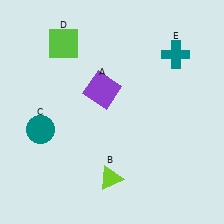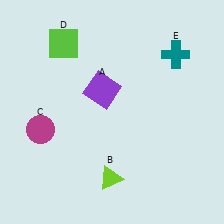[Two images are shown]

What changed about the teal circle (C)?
In Image 1, C is teal. In Image 2, it changed to magenta.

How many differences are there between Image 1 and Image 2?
There is 1 difference between the two images.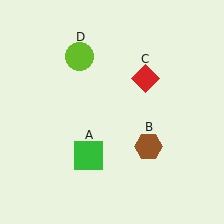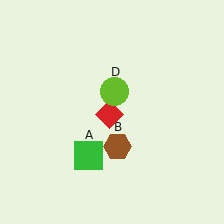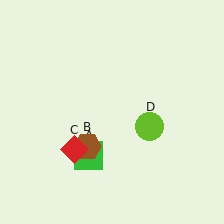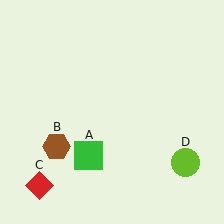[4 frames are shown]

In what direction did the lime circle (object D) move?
The lime circle (object D) moved down and to the right.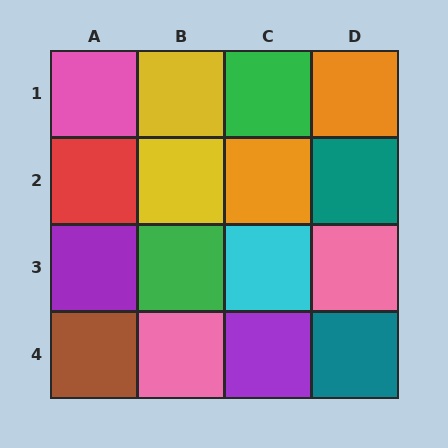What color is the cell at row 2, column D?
Teal.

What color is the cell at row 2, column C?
Orange.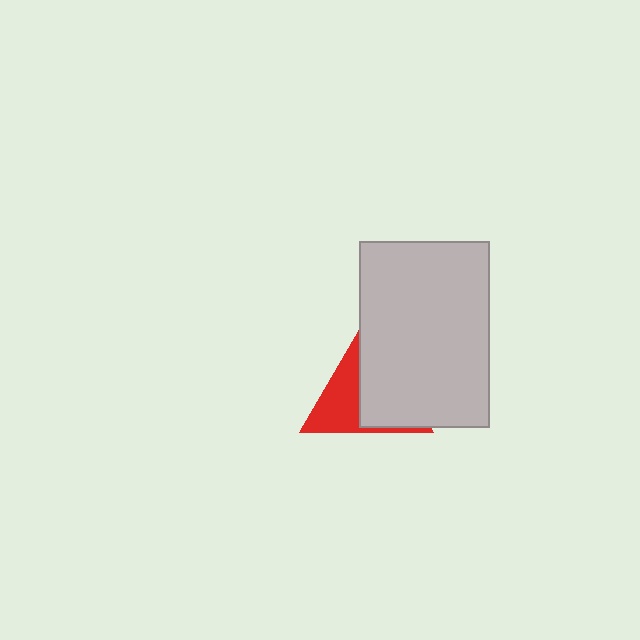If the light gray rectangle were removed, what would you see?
You would see the complete red triangle.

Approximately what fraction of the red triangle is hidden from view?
Roughly 54% of the red triangle is hidden behind the light gray rectangle.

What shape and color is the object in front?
The object in front is a light gray rectangle.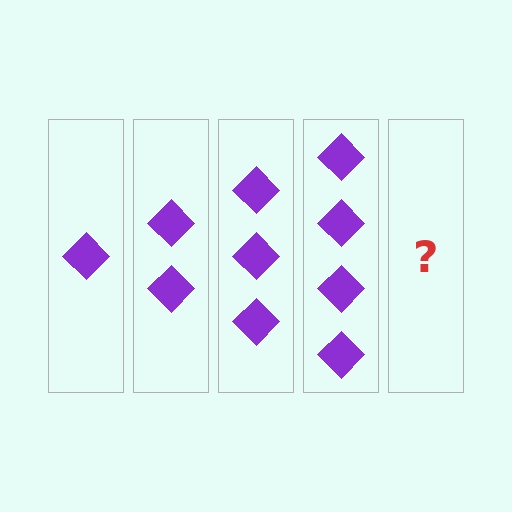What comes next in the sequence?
The next element should be 5 diamonds.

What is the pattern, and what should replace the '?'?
The pattern is that each step adds one more diamond. The '?' should be 5 diamonds.